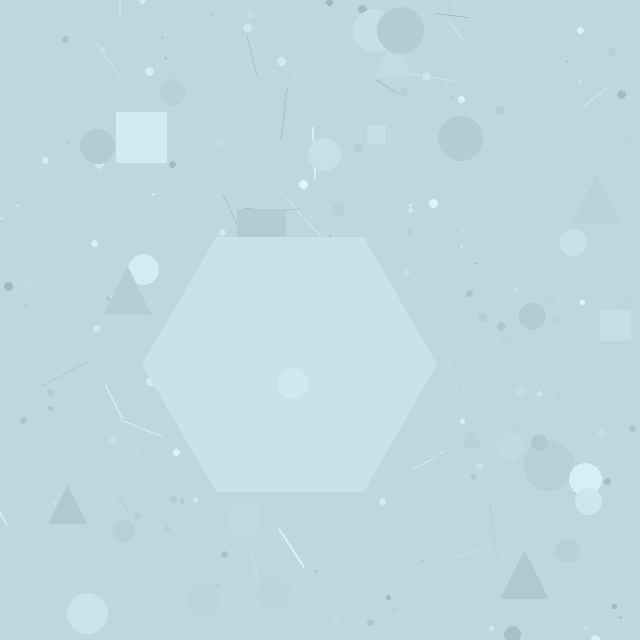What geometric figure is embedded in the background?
A hexagon is embedded in the background.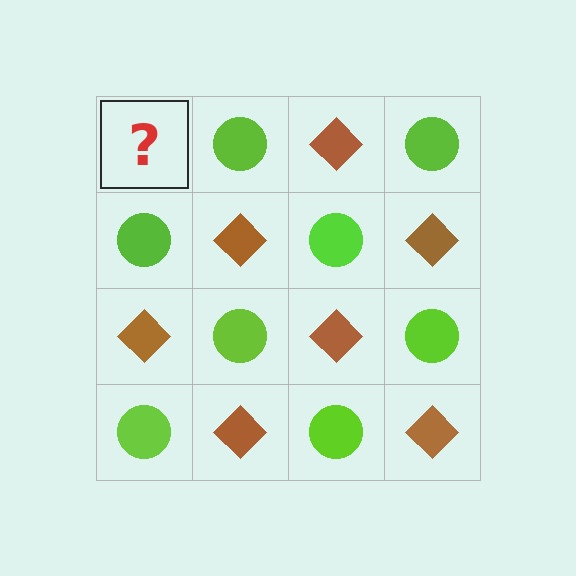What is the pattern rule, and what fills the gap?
The rule is that it alternates brown diamond and lime circle in a checkerboard pattern. The gap should be filled with a brown diamond.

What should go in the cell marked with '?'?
The missing cell should contain a brown diamond.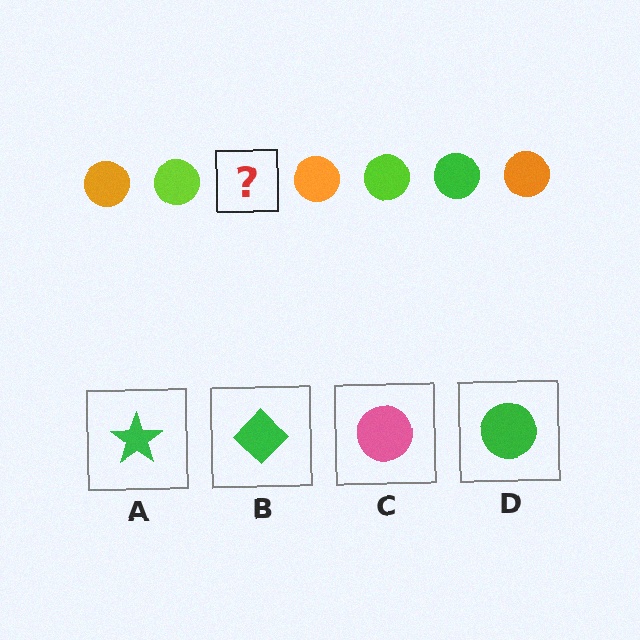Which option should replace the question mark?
Option D.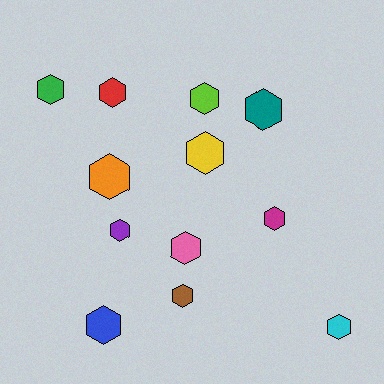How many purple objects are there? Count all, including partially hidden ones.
There is 1 purple object.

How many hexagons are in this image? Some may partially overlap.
There are 12 hexagons.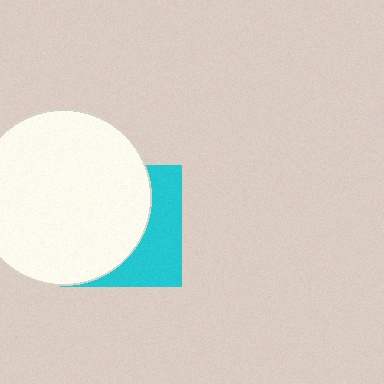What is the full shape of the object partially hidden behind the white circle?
The partially hidden object is a cyan square.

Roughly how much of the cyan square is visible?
A small part of it is visible (roughly 37%).